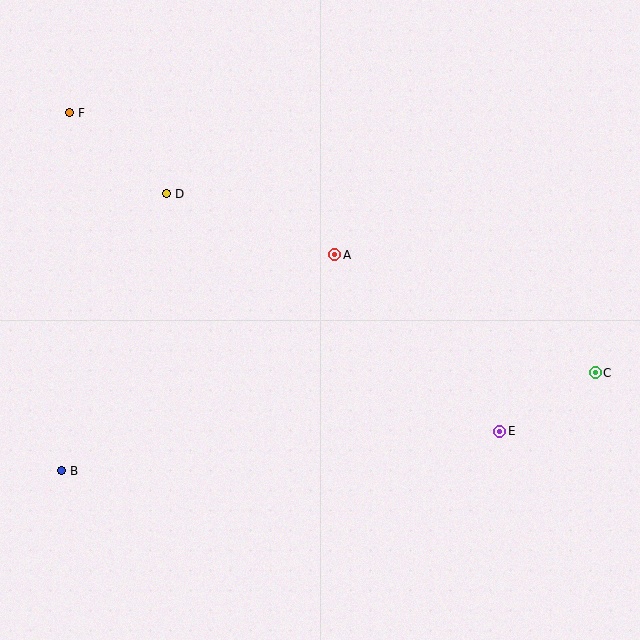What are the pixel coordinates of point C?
Point C is at (595, 373).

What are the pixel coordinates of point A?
Point A is at (335, 255).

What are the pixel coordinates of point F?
Point F is at (70, 113).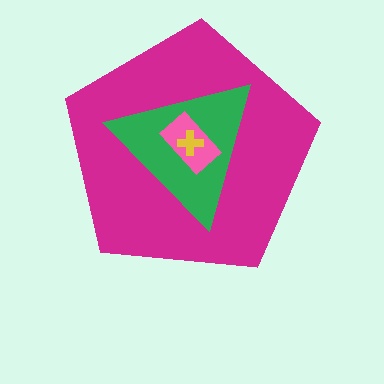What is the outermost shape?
The magenta pentagon.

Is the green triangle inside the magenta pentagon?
Yes.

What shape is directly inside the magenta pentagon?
The green triangle.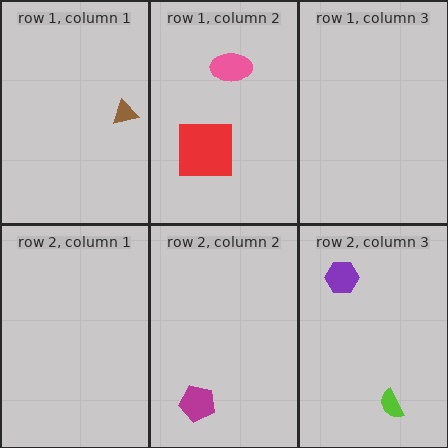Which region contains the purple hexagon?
The row 2, column 3 region.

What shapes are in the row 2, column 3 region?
The purple hexagon, the lime semicircle.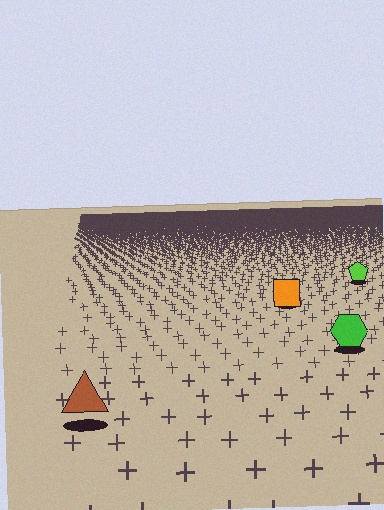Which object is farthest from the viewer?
The lime pentagon is farthest from the viewer. It appears smaller and the ground texture around it is denser.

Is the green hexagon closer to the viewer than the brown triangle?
No. The brown triangle is closer — you can tell from the texture gradient: the ground texture is coarser near it.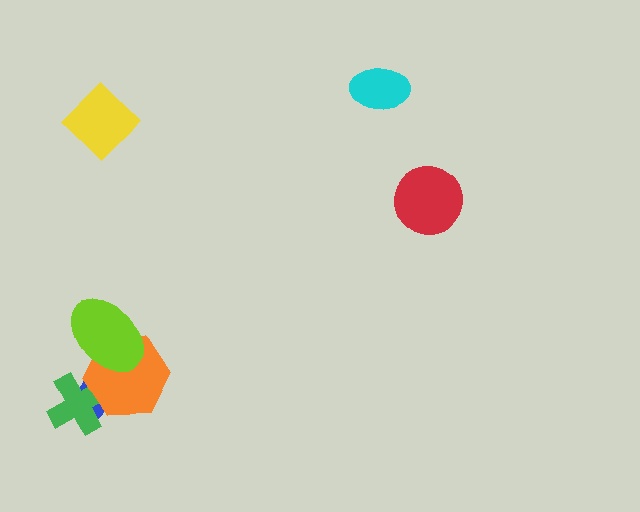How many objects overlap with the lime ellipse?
2 objects overlap with the lime ellipse.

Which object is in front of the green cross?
The orange hexagon is in front of the green cross.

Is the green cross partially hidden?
Yes, it is partially covered by another shape.